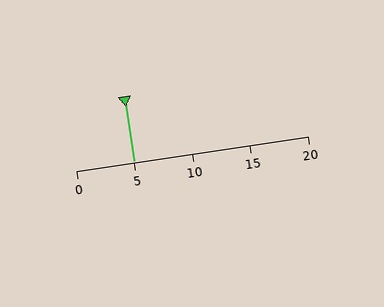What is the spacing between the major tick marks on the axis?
The major ticks are spaced 5 apart.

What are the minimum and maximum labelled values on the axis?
The axis runs from 0 to 20.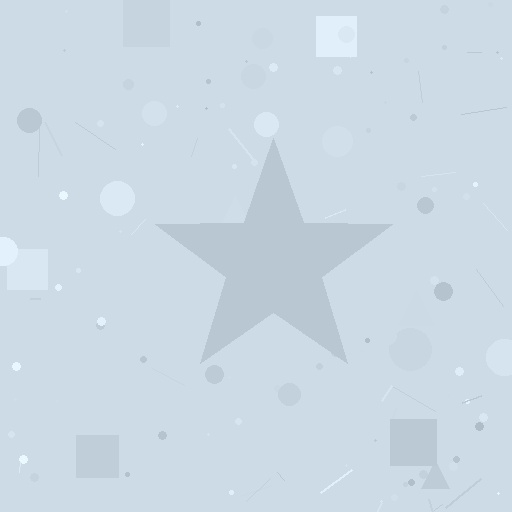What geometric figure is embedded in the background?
A star is embedded in the background.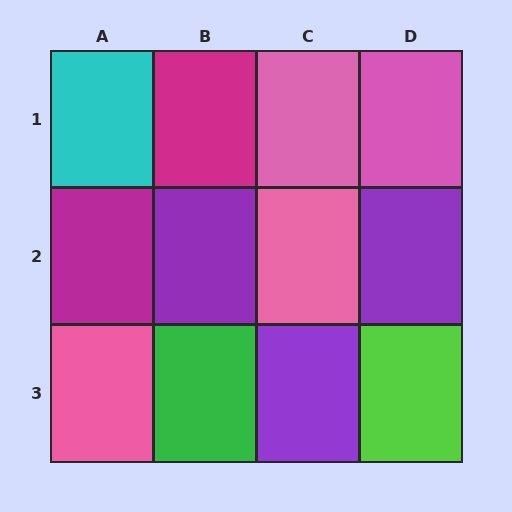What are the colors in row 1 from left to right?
Cyan, magenta, pink, pink.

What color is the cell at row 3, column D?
Lime.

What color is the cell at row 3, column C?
Purple.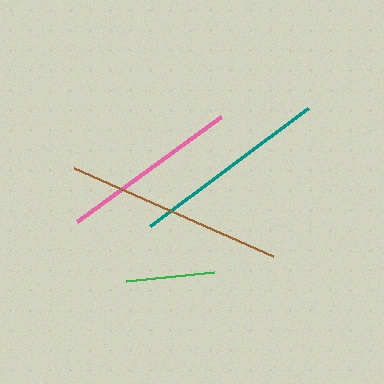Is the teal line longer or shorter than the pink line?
The teal line is longer than the pink line.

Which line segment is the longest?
The brown line is the longest at approximately 218 pixels.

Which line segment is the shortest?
The green line is the shortest at approximately 89 pixels.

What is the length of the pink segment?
The pink segment is approximately 179 pixels long.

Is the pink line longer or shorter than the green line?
The pink line is longer than the green line.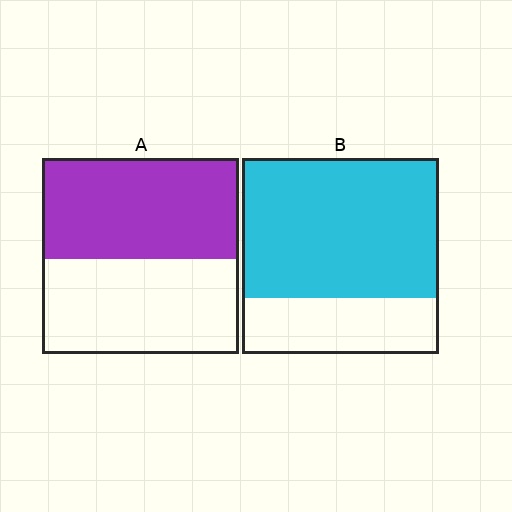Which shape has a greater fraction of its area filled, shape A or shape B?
Shape B.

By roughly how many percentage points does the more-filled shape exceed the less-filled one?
By roughly 20 percentage points (B over A).